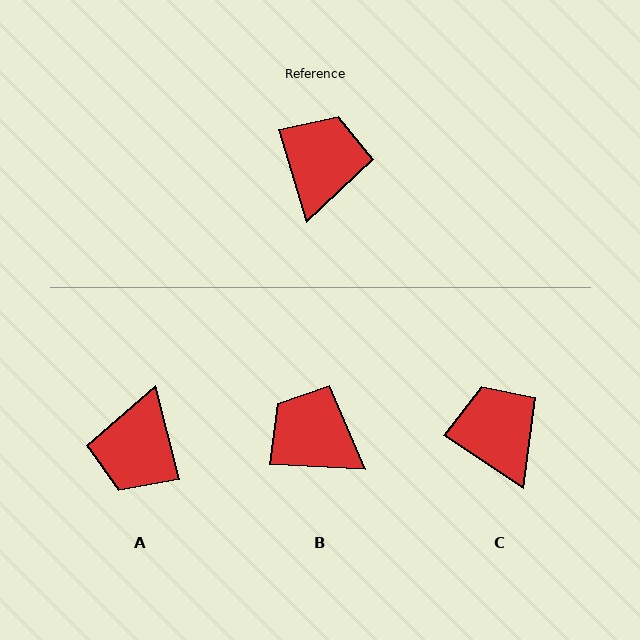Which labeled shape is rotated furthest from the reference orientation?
A, about 177 degrees away.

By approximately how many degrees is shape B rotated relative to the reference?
Approximately 70 degrees counter-clockwise.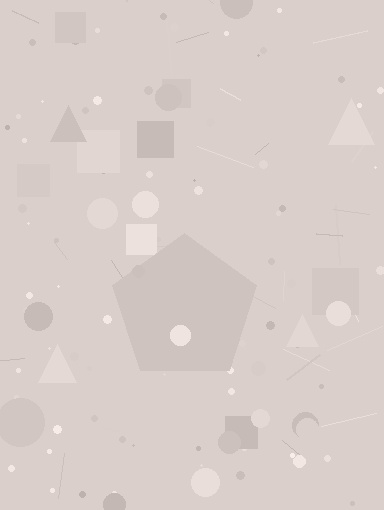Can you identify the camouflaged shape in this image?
The camouflaged shape is a pentagon.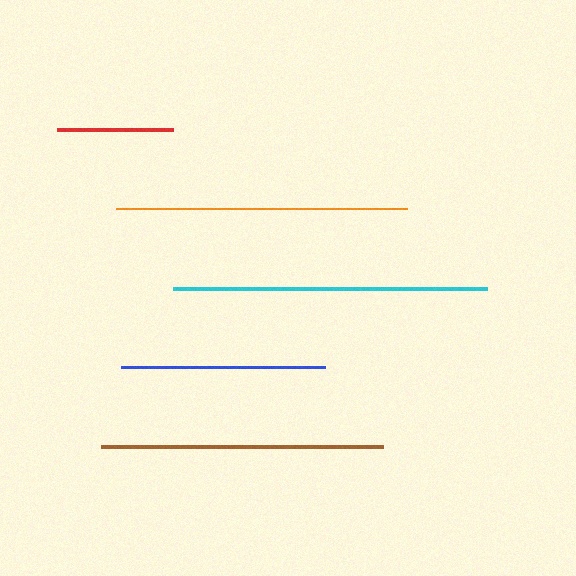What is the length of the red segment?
The red segment is approximately 116 pixels long.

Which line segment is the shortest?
The red line is the shortest at approximately 116 pixels.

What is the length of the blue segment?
The blue segment is approximately 204 pixels long.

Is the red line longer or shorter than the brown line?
The brown line is longer than the red line.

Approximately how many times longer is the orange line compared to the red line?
The orange line is approximately 2.5 times the length of the red line.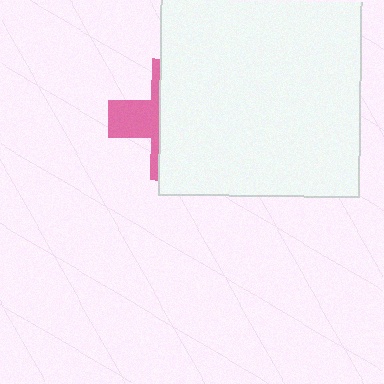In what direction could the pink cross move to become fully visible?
The pink cross could move left. That would shift it out from behind the white rectangle entirely.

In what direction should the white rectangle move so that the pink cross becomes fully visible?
The white rectangle should move right. That is the shortest direction to clear the overlap and leave the pink cross fully visible.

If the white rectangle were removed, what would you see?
You would see the complete pink cross.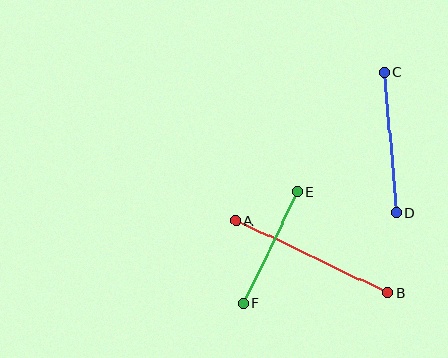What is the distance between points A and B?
The distance is approximately 169 pixels.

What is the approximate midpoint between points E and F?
The midpoint is at approximately (270, 248) pixels.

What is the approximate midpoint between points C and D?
The midpoint is at approximately (390, 143) pixels.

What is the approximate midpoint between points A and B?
The midpoint is at approximately (312, 257) pixels.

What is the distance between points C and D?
The distance is approximately 141 pixels.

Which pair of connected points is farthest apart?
Points A and B are farthest apart.